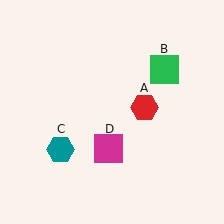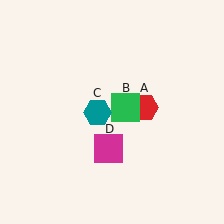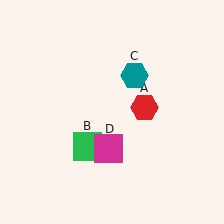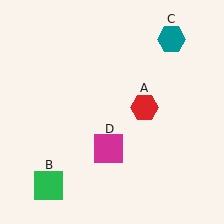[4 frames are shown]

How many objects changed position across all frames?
2 objects changed position: green square (object B), teal hexagon (object C).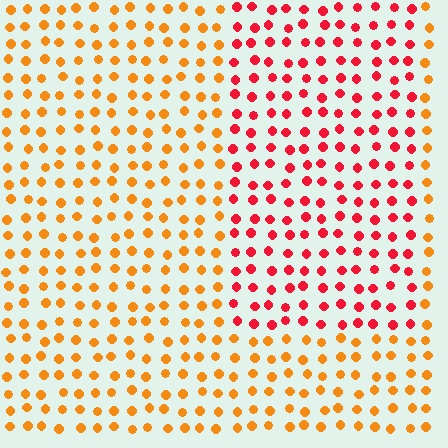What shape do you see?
I see a rectangle.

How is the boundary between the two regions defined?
The boundary is defined purely by a slight shift in hue (about 40 degrees). Spacing, size, and orientation are identical on both sides.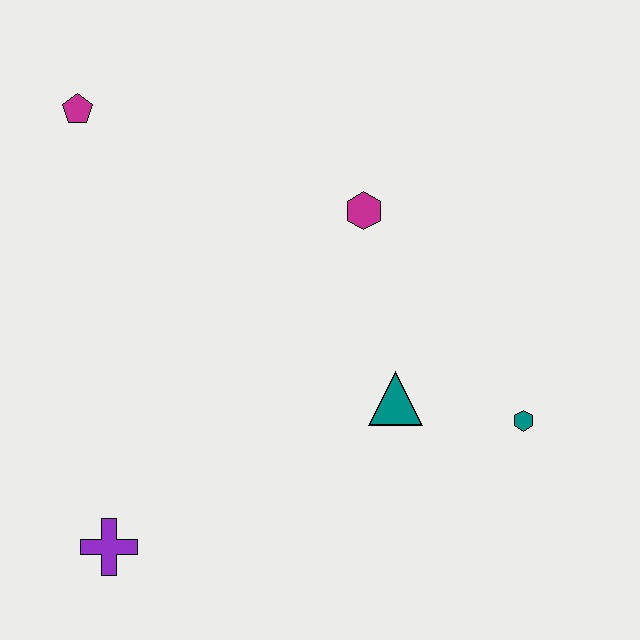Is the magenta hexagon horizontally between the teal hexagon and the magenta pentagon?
Yes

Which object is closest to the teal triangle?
The teal hexagon is closest to the teal triangle.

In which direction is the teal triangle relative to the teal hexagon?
The teal triangle is to the left of the teal hexagon.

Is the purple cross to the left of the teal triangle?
Yes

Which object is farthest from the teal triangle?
The magenta pentagon is farthest from the teal triangle.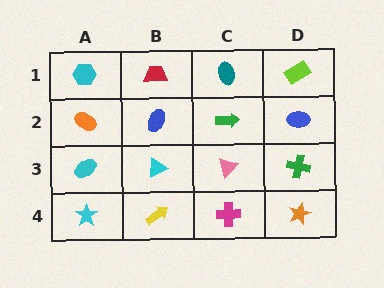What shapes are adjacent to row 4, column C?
A pink triangle (row 3, column C), a yellow arrow (row 4, column B), an orange star (row 4, column D).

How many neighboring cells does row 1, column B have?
3.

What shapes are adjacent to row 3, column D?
A blue ellipse (row 2, column D), an orange star (row 4, column D), a pink triangle (row 3, column C).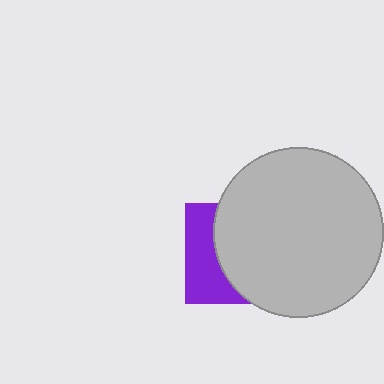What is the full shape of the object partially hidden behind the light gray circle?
The partially hidden object is a purple square.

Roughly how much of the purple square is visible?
A small part of it is visible (roughly 36%).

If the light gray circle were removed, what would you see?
You would see the complete purple square.